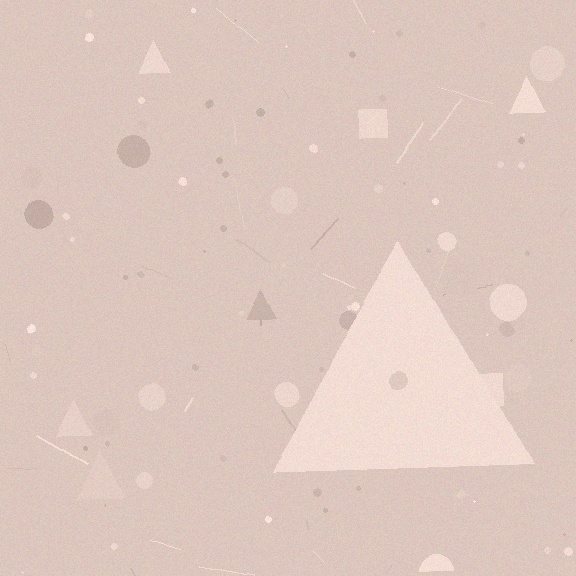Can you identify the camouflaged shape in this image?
The camouflaged shape is a triangle.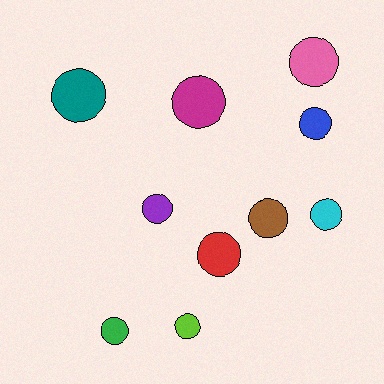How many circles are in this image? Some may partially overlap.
There are 10 circles.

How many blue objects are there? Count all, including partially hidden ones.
There is 1 blue object.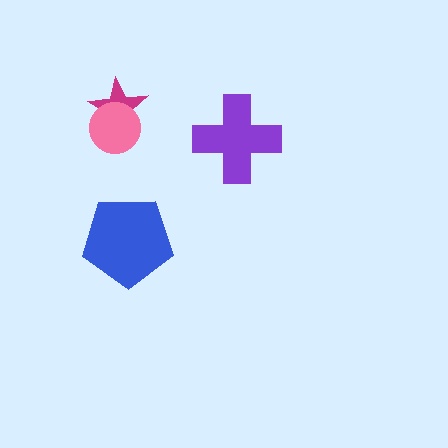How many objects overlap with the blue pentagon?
0 objects overlap with the blue pentagon.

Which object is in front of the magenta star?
The pink circle is in front of the magenta star.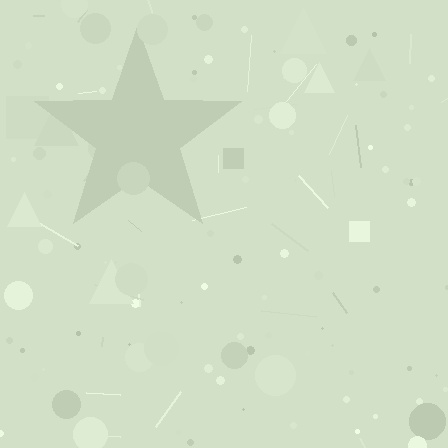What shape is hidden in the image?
A star is hidden in the image.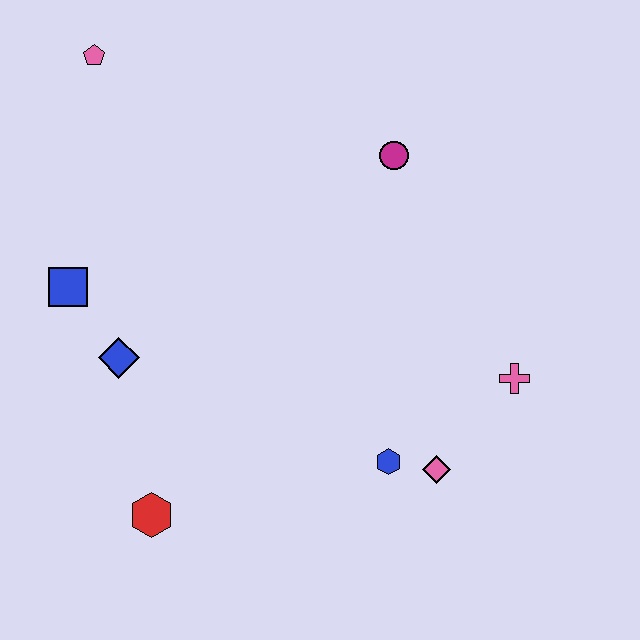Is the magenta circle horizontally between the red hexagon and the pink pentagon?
No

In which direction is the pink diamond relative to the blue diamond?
The pink diamond is to the right of the blue diamond.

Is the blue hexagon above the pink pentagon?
No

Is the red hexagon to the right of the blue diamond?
Yes